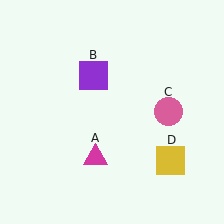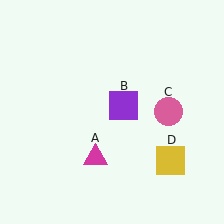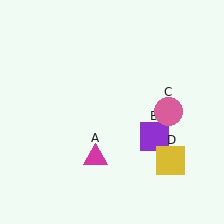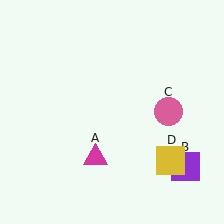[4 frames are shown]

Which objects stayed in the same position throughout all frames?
Magenta triangle (object A) and pink circle (object C) and yellow square (object D) remained stationary.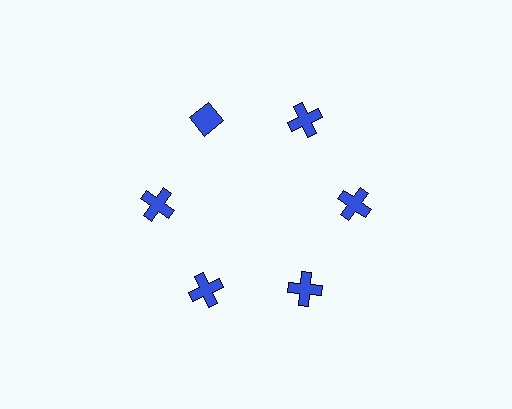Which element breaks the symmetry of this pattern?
The blue diamond at roughly the 11 o'clock position breaks the symmetry. All other shapes are blue crosses.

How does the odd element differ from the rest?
It has a different shape: diamond instead of cross.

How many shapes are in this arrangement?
There are 6 shapes arranged in a ring pattern.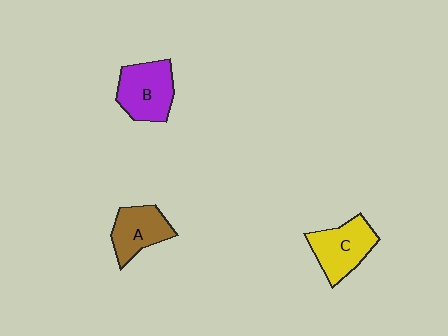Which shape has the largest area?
Shape B (purple).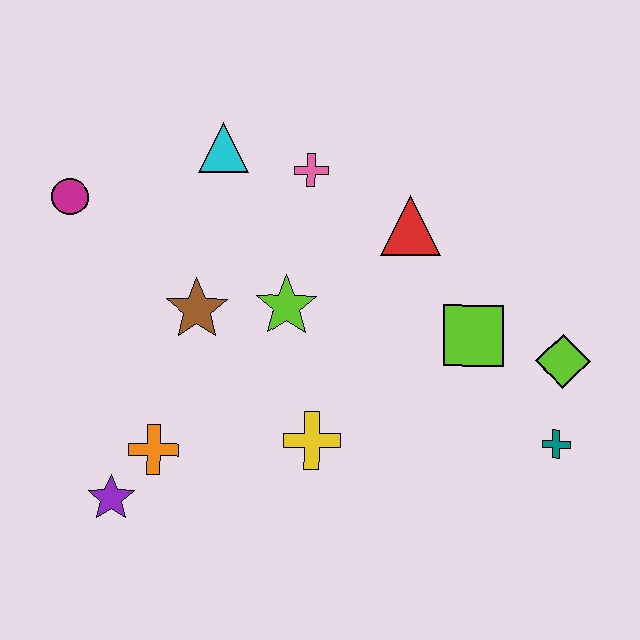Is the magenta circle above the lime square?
Yes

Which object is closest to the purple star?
The orange cross is closest to the purple star.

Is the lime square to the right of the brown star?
Yes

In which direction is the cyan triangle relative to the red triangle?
The cyan triangle is to the left of the red triangle.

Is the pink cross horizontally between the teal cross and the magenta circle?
Yes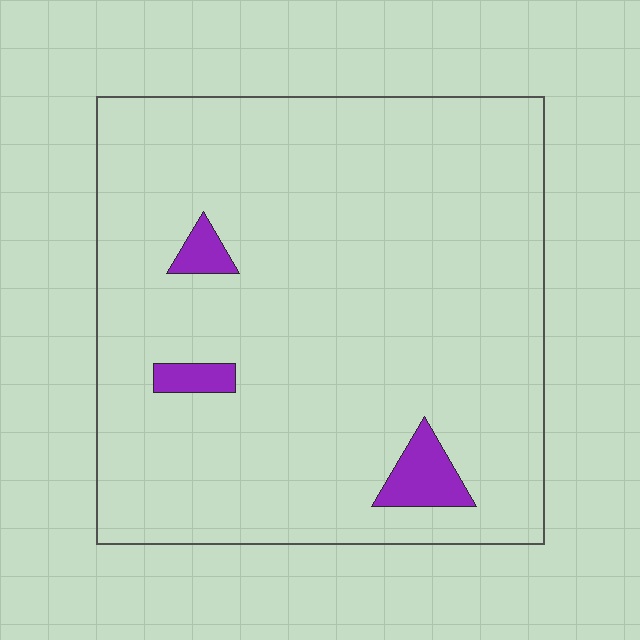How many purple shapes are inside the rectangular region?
3.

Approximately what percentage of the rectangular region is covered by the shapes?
Approximately 5%.